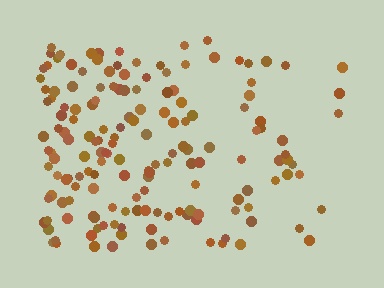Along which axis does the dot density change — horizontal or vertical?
Horizontal.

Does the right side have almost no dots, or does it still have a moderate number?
Still a moderate number, just noticeably fewer than the left.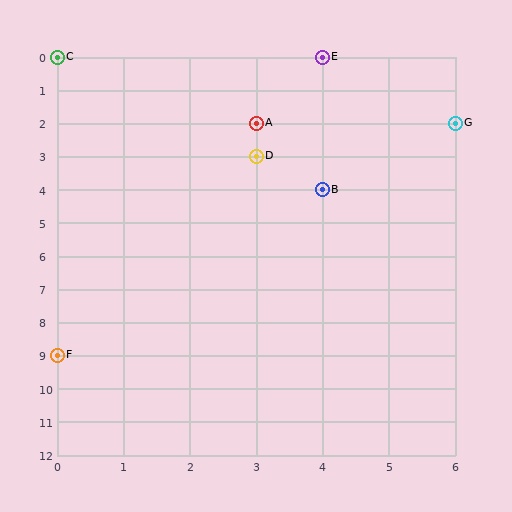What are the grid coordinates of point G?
Point G is at grid coordinates (6, 2).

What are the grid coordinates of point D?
Point D is at grid coordinates (3, 3).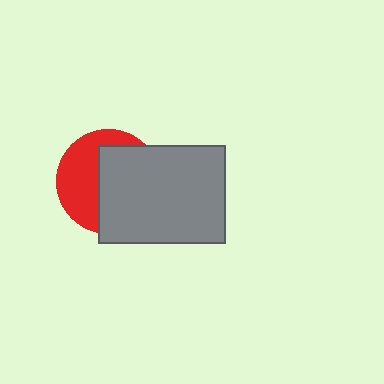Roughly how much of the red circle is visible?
A small part of it is visible (roughly 44%).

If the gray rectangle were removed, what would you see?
You would see the complete red circle.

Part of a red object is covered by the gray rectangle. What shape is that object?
It is a circle.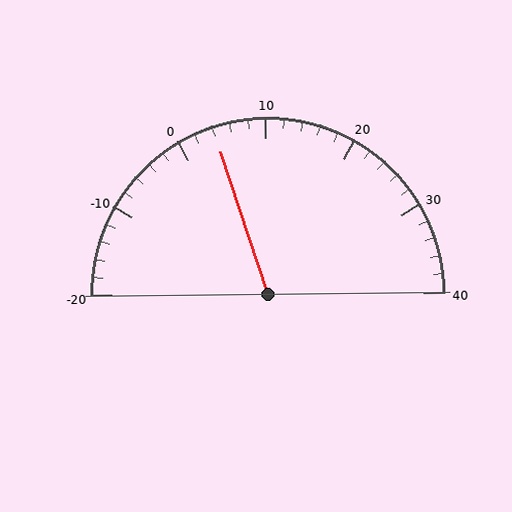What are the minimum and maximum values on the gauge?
The gauge ranges from -20 to 40.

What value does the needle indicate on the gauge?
The needle indicates approximately 4.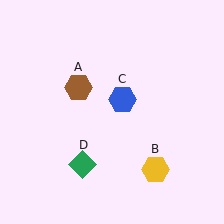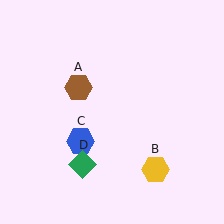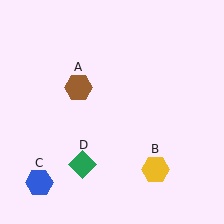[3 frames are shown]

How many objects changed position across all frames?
1 object changed position: blue hexagon (object C).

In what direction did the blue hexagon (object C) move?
The blue hexagon (object C) moved down and to the left.